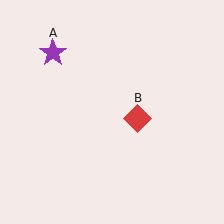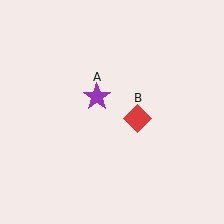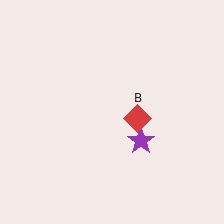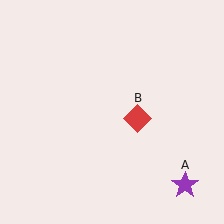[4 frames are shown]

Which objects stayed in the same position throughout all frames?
Red diamond (object B) remained stationary.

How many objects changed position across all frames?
1 object changed position: purple star (object A).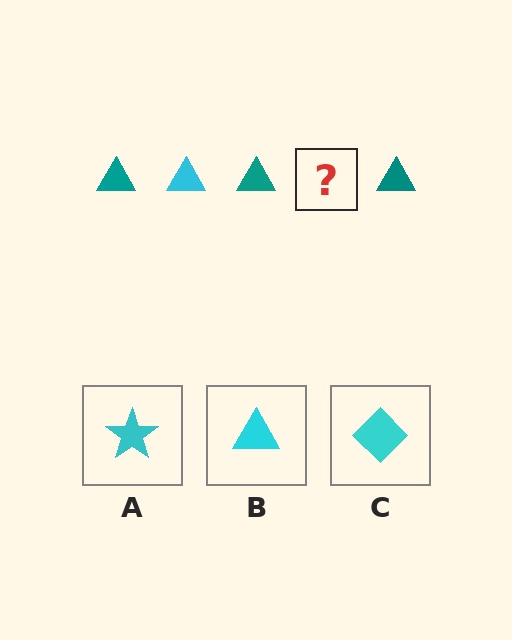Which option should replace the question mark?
Option B.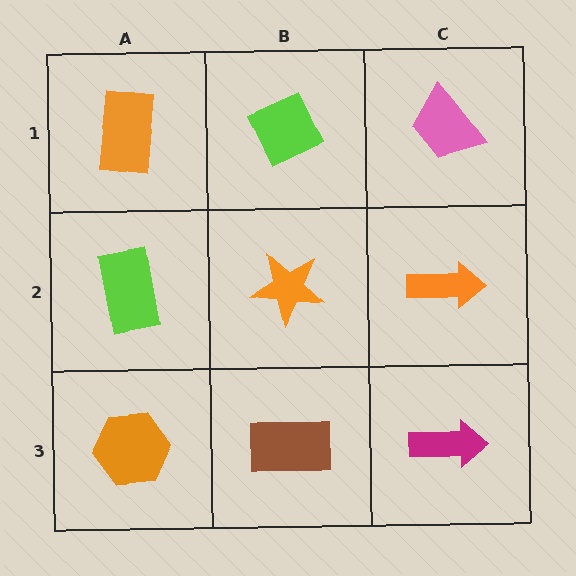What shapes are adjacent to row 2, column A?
An orange rectangle (row 1, column A), an orange hexagon (row 3, column A), an orange star (row 2, column B).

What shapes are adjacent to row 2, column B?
A lime diamond (row 1, column B), a brown rectangle (row 3, column B), a lime rectangle (row 2, column A), an orange arrow (row 2, column C).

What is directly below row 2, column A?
An orange hexagon.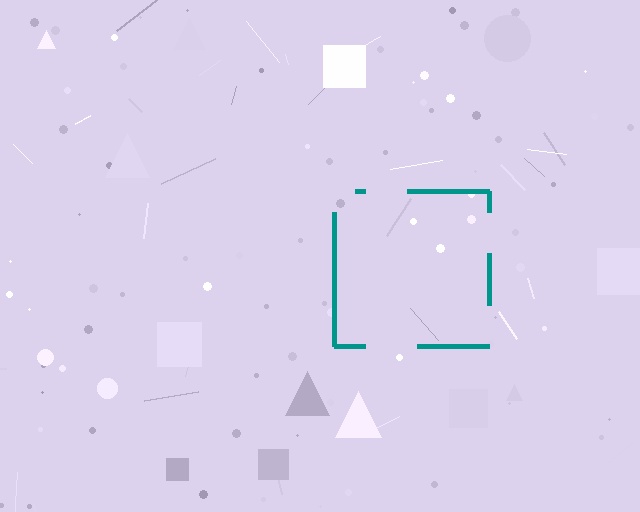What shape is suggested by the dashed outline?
The dashed outline suggests a square.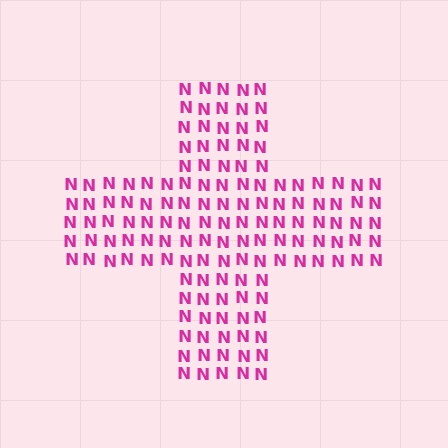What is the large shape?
The large shape is a cross.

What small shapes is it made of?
It is made of small letter N's.